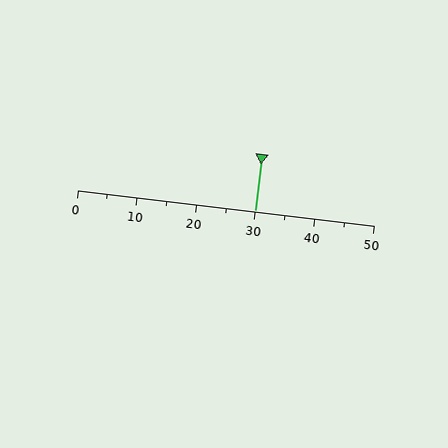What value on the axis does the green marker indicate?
The marker indicates approximately 30.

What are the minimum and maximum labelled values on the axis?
The axis runs from 0 to 50.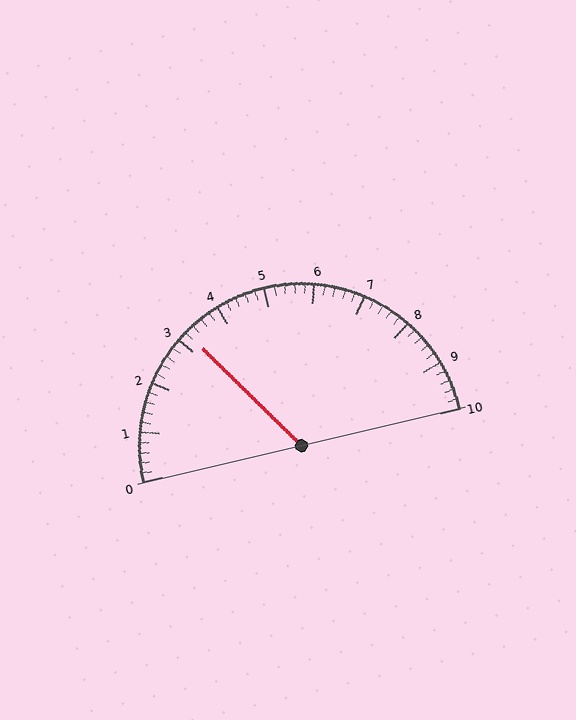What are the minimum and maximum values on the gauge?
The gauge ranges from 0 to 10.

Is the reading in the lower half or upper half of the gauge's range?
The reading is in the lower half of the range (0 to 10).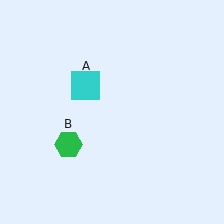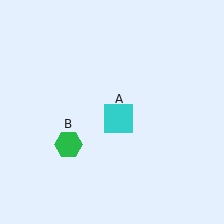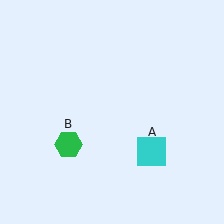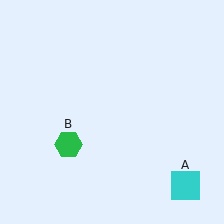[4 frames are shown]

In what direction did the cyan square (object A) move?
The cyan square (object A) moved down and to the right.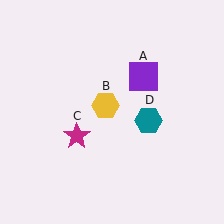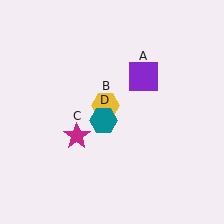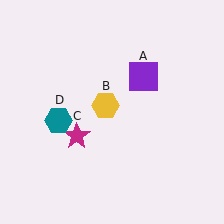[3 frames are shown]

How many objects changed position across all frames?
1 object changed position: teal hexagon (object D).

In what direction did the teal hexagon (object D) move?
The teal hexagon (object D) moved left.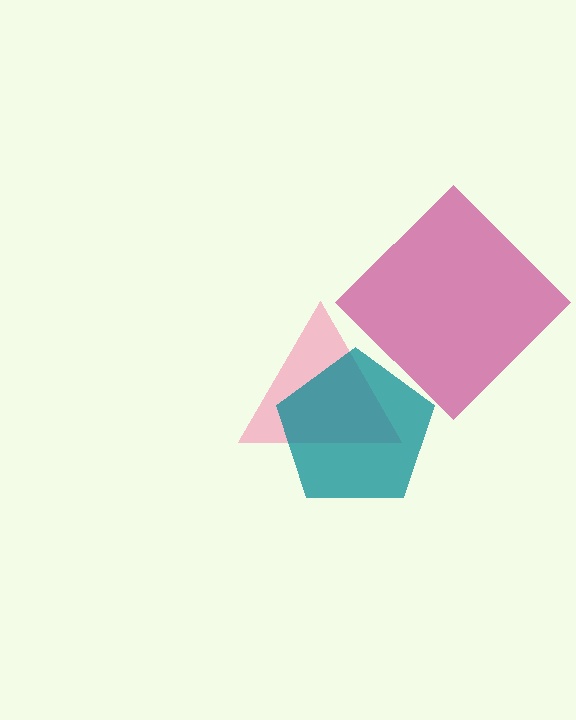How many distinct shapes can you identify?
There are 3 distinct shapes: a pink triangle, a magenta diamond, a teal pentagon.